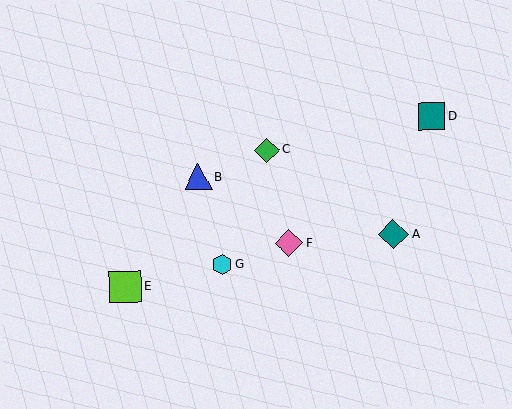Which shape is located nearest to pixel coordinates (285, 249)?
The pink diamond (labeled F) at (289, 243) is nearest to that location.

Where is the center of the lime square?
The center of the lime square is at (125, 287).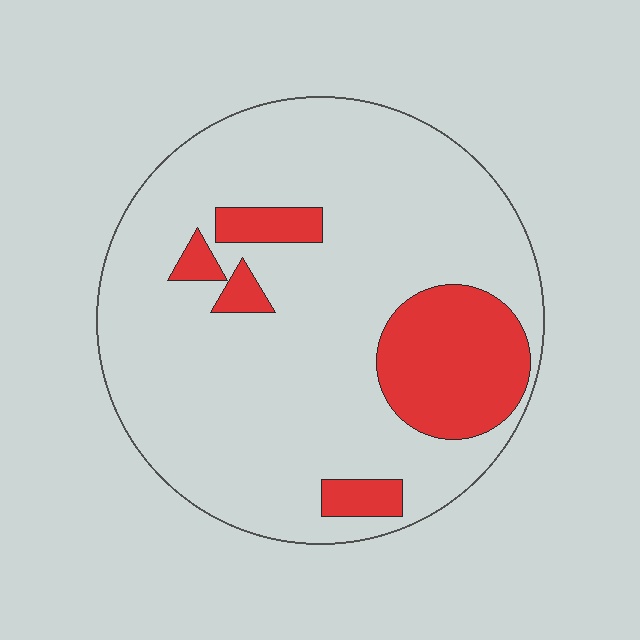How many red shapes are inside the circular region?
5.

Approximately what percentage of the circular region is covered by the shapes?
Approximately 20%.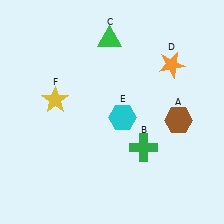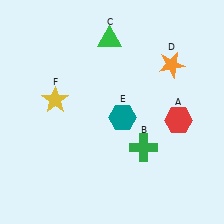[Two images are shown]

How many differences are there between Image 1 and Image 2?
There are 2 differences between the two images.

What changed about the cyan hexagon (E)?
In Image 1, E is cyan. In Image 2, it changed to teal.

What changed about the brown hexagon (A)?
In Image 1, A is brown. In Image 2, it changed to red.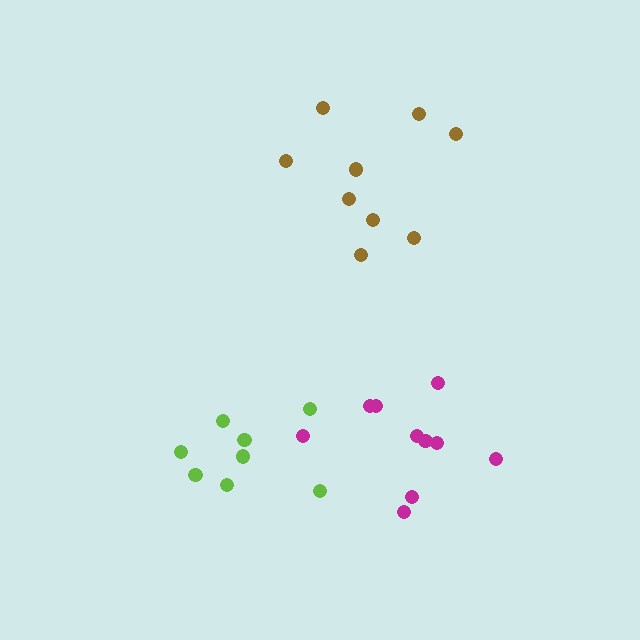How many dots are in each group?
Group 1: 9 dots, Group 2: 10 dots, Group 3: 8 dots (27 total).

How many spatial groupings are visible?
There are 3 spatial groupings.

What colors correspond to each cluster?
The clusters are colored: brown, magenta, lime.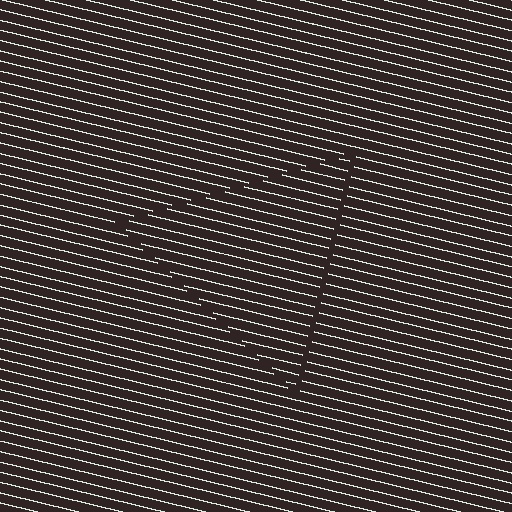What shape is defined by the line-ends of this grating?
An illusory triangle. The interior of the shape contains the same grating, shifted by half a period — the contour is defined by the phase discontinuity where line-ends from the inner and outer gratings abut.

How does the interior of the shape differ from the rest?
The interior of the shape contains the same grating, shifted by half a period — the contour is defined by the phase discontinuity where line-ends from the inner and outer gratings abut.